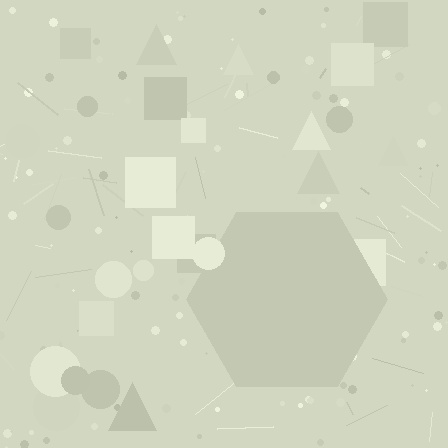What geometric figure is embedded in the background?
A hexagon is embedded in the background.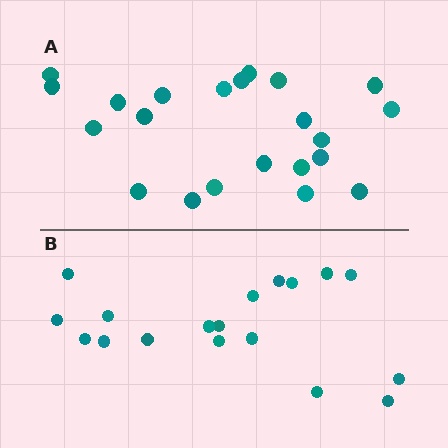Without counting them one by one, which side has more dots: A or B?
Region A (the top region) has more dots.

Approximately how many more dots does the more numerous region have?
Region A has about 4 more dots than region B.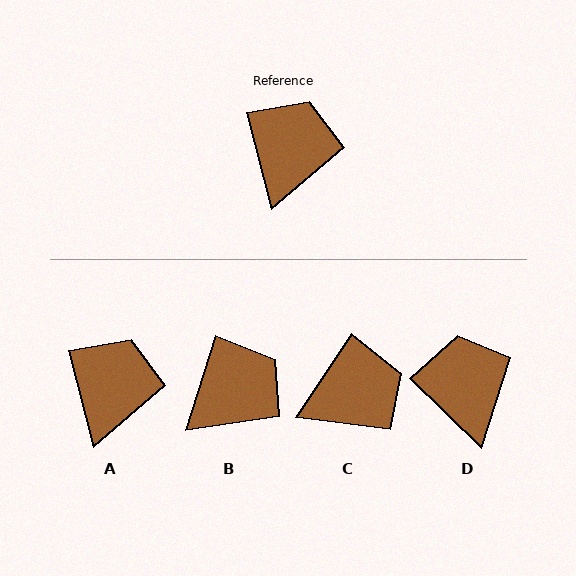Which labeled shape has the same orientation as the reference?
A.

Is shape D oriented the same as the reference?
No, it is off by about 31 degrees.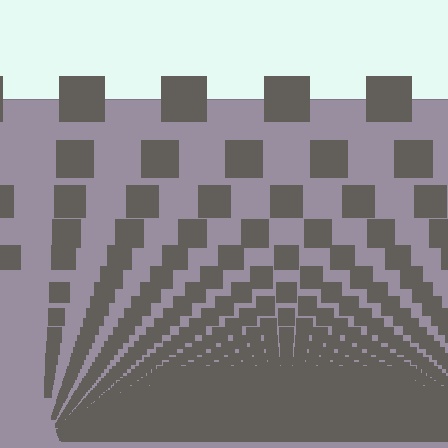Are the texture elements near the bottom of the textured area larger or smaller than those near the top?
Smaller. The gradient is inverted — elements near the bottom are smaller and denser.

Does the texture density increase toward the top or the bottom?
Density increases toward the bottom.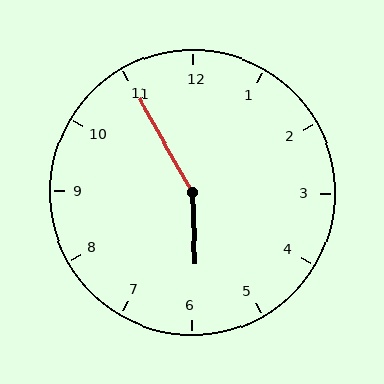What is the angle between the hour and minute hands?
Approximately 152 degrees.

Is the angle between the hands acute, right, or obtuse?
It is obtuse.